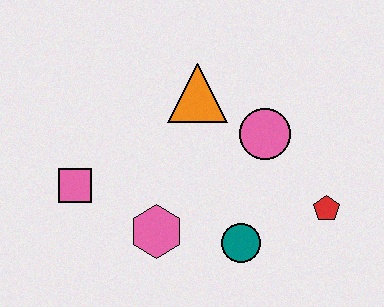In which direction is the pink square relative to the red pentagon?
The pink square is to the left of the red pentagon.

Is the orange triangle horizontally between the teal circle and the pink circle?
No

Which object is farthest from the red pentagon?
The pink square is farthest from the red pentagon.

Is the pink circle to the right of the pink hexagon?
Yes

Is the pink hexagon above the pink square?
No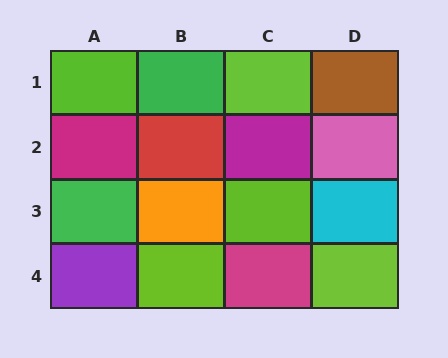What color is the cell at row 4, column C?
Magenta.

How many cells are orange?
1 cell is orange.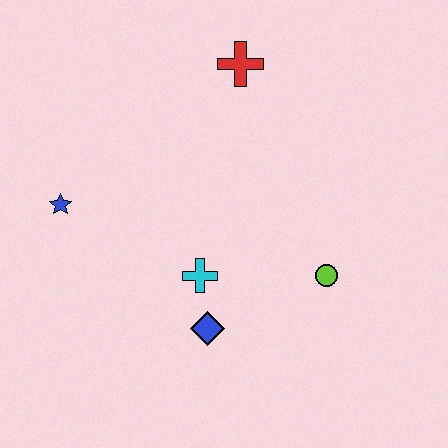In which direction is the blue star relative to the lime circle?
The blue star is to the left of the lime circle.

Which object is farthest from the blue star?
The lime circle is farthest from the blue star.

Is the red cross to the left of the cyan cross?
No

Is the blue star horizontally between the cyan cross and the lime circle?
No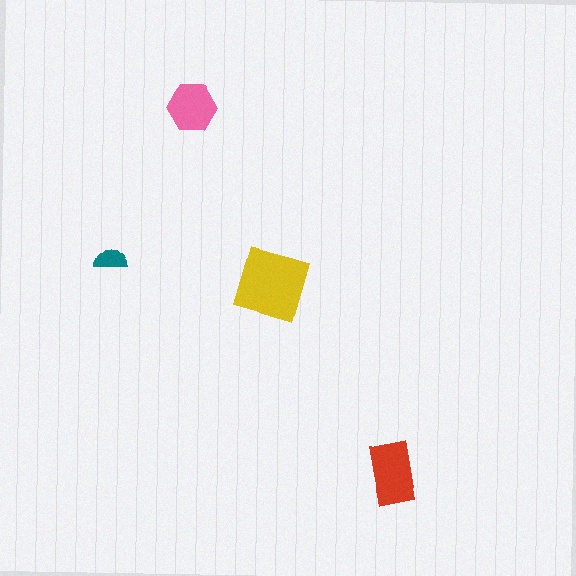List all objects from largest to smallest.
The yellow diamond, the red rectangle, the pink hexagon, the teal semicircle.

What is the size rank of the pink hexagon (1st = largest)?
3rd.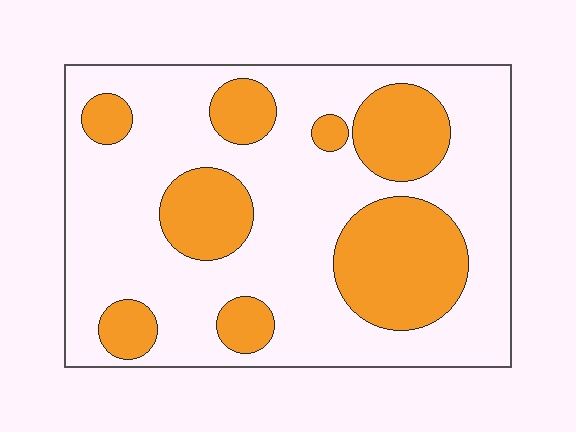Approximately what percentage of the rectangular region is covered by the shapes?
Approximately 30%.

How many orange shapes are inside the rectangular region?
8.